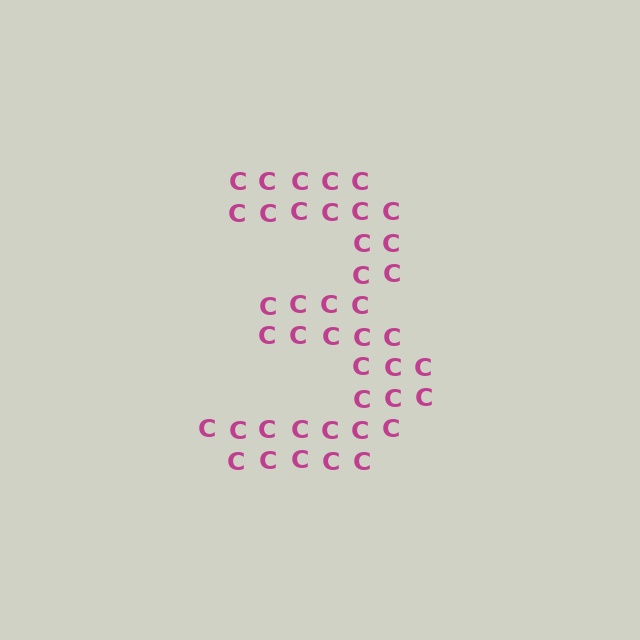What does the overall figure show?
The overall figure shows the digit 3.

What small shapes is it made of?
It is made of small letter C's.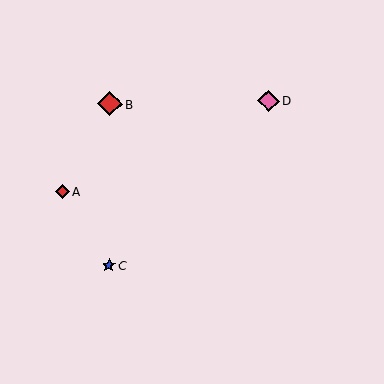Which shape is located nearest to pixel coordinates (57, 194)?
The red diamond (labeled A) at (62, 192) is nearest to that location.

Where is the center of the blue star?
The center of the blue star is at (109, 266).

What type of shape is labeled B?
Shape B is a red diamond.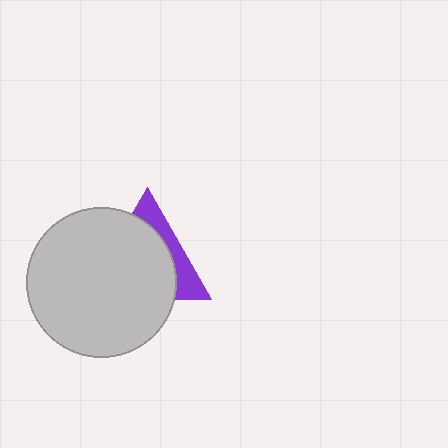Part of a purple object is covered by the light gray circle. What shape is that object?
It is a triangle.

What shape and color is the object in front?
The object in front is a light gray circle.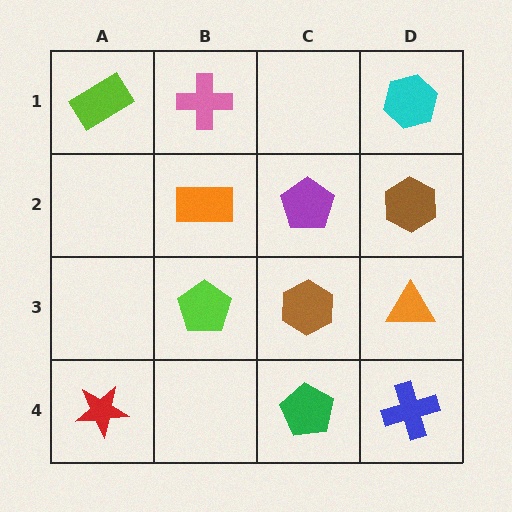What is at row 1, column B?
A pink cross.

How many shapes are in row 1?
3 shapes.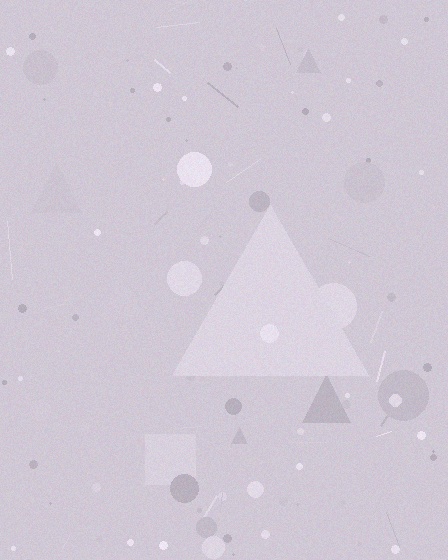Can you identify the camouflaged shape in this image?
The camouflaged shape is a triangle.